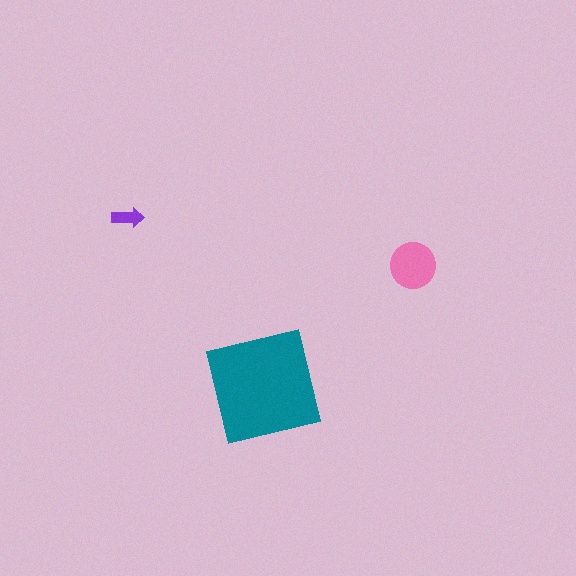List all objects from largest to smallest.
The teal square, the pink circle, the purple arrow.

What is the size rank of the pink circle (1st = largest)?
2nd.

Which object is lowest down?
The teal square is bottommost.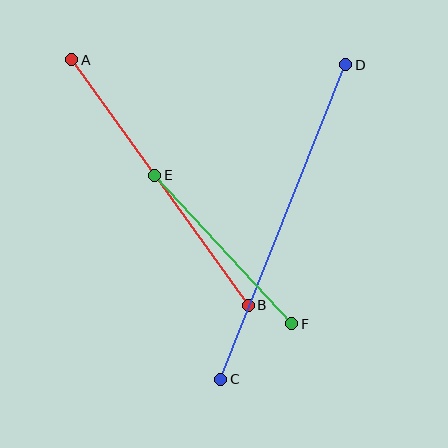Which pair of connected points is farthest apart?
Points C and D are farthest apart.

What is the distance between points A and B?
The distance is approximately 303 pixels.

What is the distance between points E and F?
The distance is approximately 202 pixels.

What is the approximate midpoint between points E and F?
The midpoint is at approximately (223, 249) pixels.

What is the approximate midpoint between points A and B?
The midpoint is at approximately (160, 182) pixels.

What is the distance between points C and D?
The distance is approximately 338 pixels.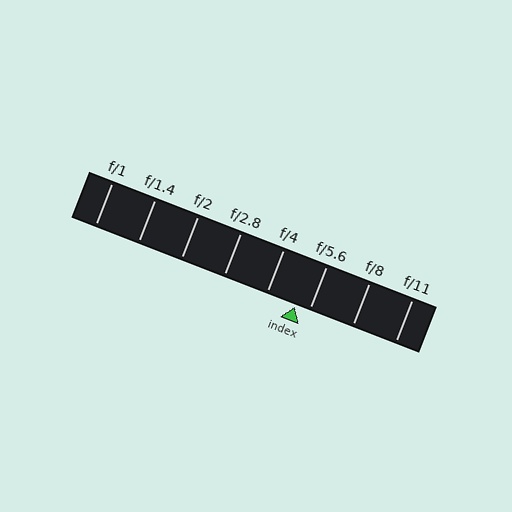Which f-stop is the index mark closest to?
The index mark is closest to f/5.6.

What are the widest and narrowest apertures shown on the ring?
The widest aperture shown is f/1 and the narrowest is f/11.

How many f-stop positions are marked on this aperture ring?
There are 8 f-stop positions marked.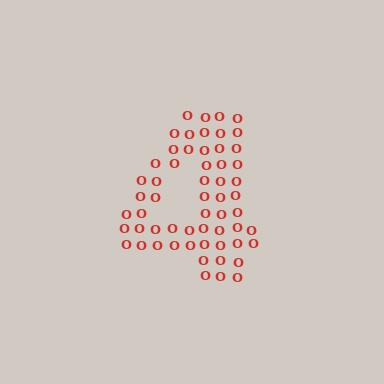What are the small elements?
The small elements are letter O's.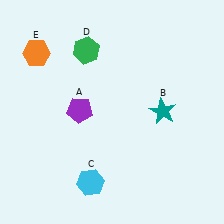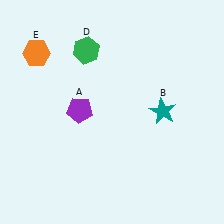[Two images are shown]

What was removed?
The cyan hexagon (C) was removed in Image 2.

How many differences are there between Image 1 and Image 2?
There is 1 difference between the two images.